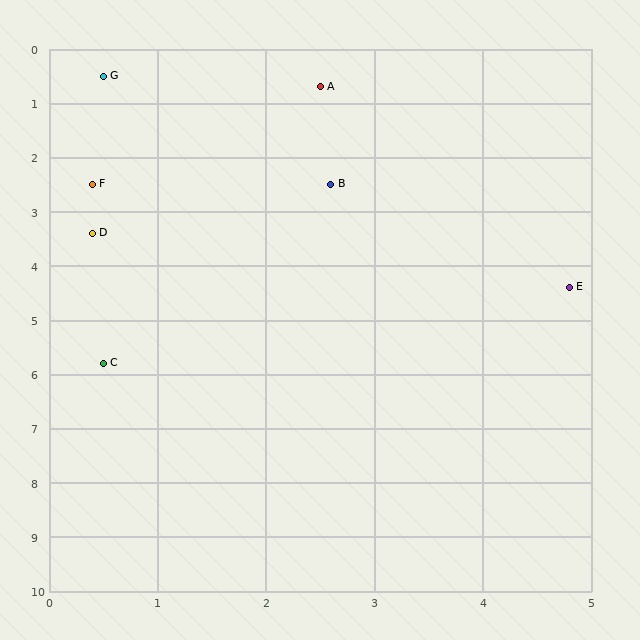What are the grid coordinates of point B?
Point B is at approximately (2.6, 2.5).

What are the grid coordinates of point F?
Point F is at approximately (0.4, 2.5).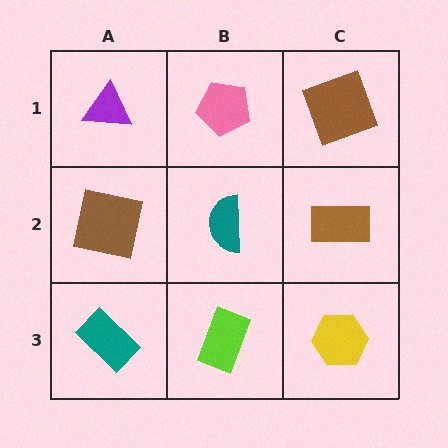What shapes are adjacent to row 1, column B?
A teal semicircle (row 2, column B), a purple triangle (row 1, column A), a brown square (row 1, column C).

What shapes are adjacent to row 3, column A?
A brown square (row 2, column A), a lime rectangle (row 3, column B).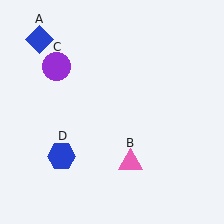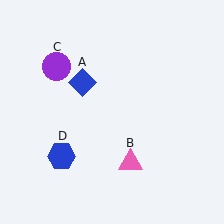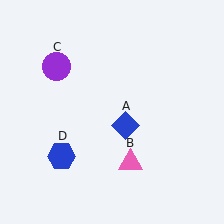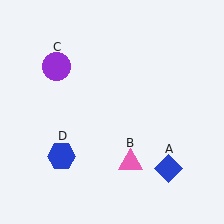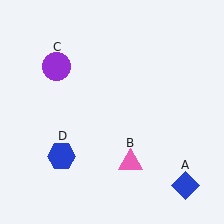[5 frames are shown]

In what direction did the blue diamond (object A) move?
The blue diamond (object A) moved down and to the right.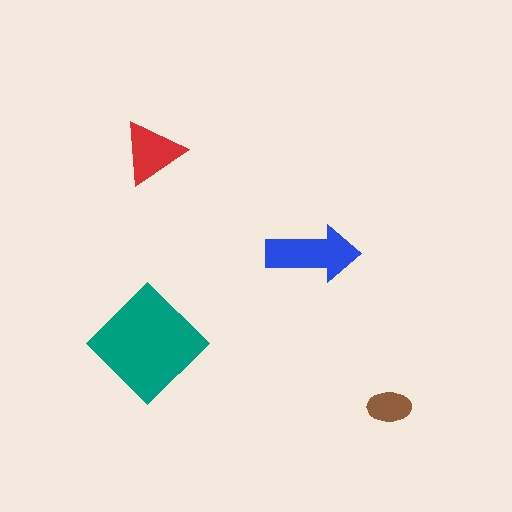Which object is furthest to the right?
The brown ellipse is rightmost.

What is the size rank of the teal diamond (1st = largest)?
1st.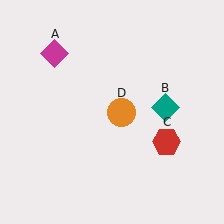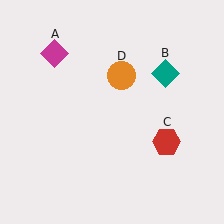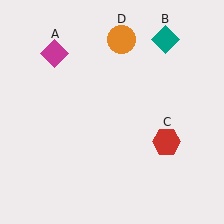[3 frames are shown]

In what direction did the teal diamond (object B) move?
The teal diamond (object B) moved up.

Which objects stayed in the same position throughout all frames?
Magenta diamond (object A) and red hexagon (object C) remained stationary.